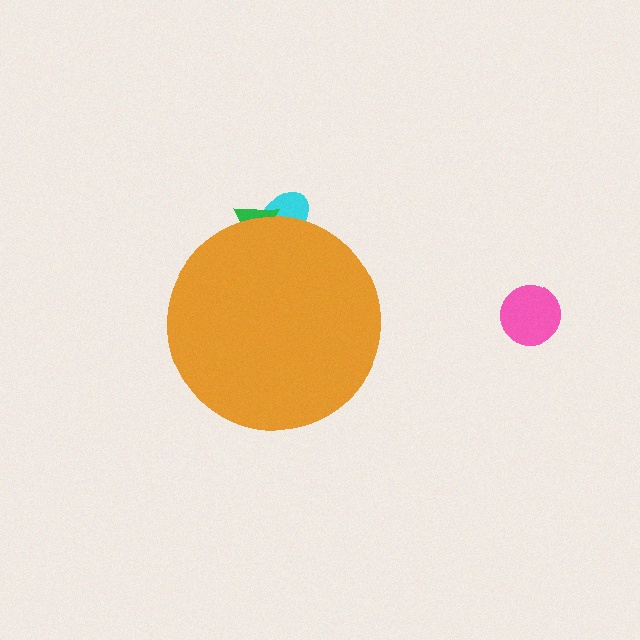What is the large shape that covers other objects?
An orange circle.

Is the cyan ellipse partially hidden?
Yes, the cyan ellipse is partially hidden behind the orange circle.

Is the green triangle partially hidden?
Yes, the green triangle is partially hidden behind the orange circle.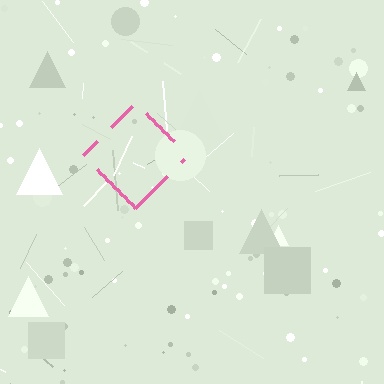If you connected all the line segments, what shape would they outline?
They would outline a diamond.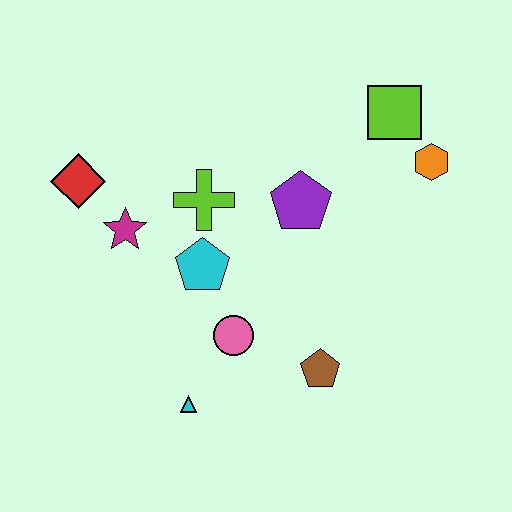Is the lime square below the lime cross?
No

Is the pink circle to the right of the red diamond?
Yes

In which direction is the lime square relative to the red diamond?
The lime square is to the right of the red diamond.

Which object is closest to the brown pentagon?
The pink circle is closest to the brown pentagon.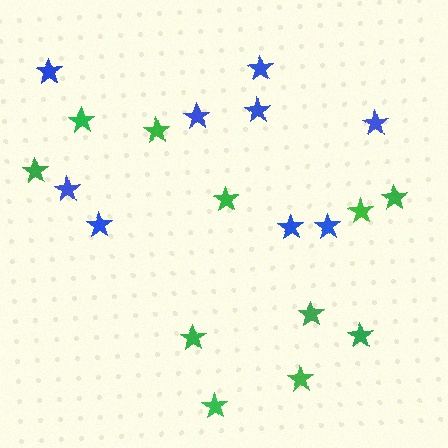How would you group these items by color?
There are 2 groups: one group of green stars (11) and one group of blue stars (9).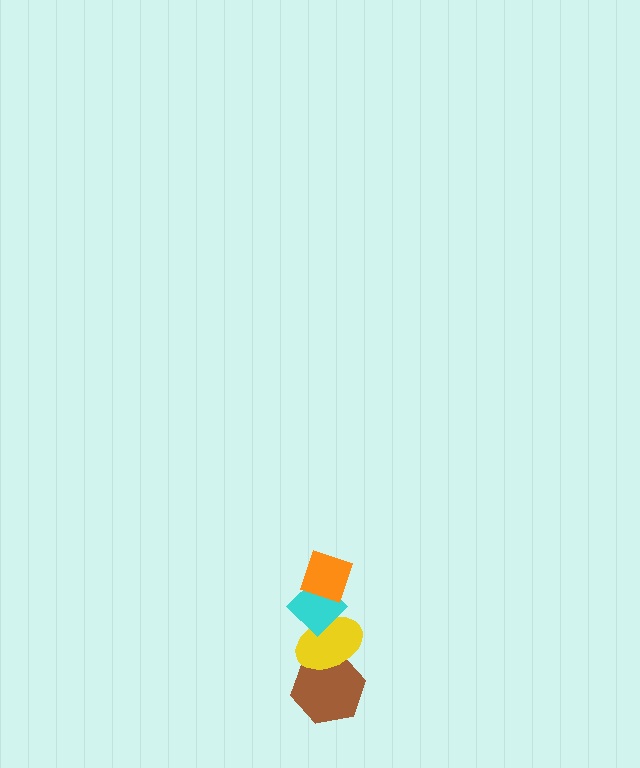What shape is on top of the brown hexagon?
The yellow ellipse is on top of the brown hexagon.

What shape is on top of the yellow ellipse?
The cyan diamond is on top of the yellow ellipse.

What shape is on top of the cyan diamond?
The orange diamond is on top of the cyan diamond.